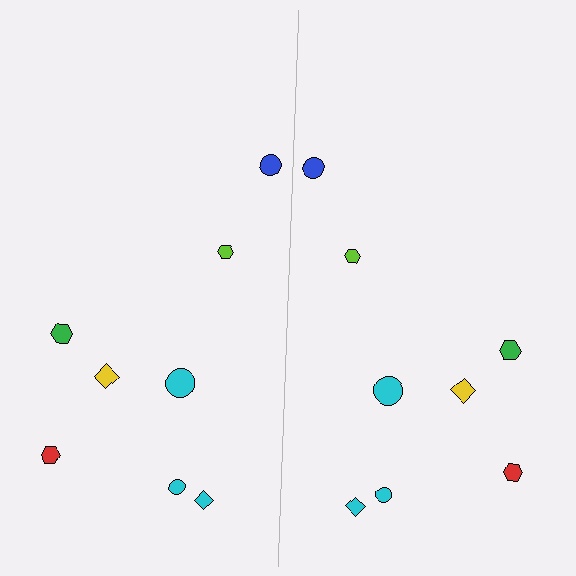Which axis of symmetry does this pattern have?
The pattern has a vertical axis of symmetry running through the center of the image.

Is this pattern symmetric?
Yes, this pattern has bilateral (reflection) symmetry.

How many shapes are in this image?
There are 16 shapes in this image.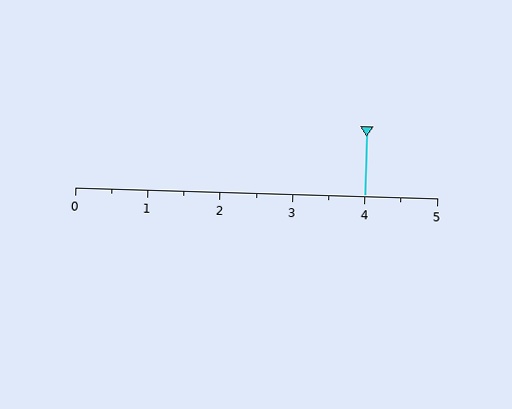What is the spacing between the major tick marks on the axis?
The major ticks are spaced 1 apart.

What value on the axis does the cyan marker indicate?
The marker indicates approximately 4.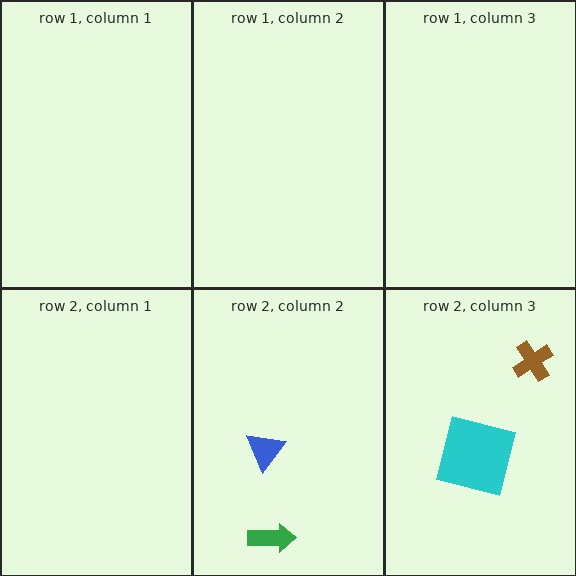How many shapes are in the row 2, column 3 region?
2.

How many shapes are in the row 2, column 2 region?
2.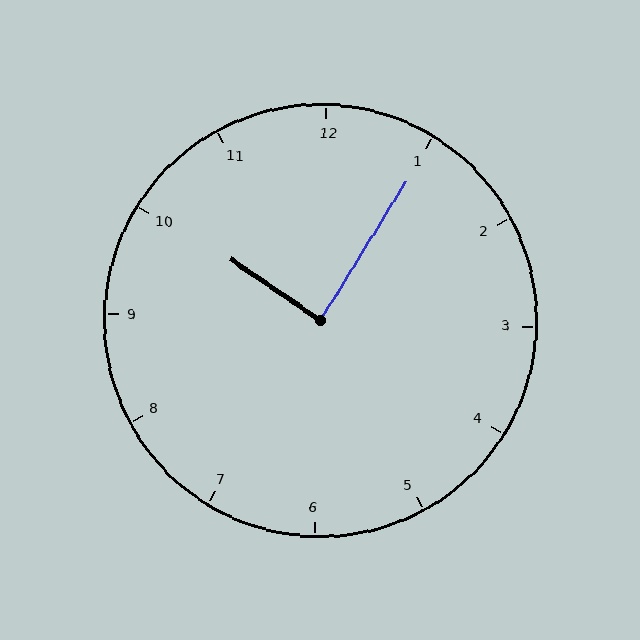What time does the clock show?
10:05.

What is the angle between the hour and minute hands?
Approximately 88 degrees.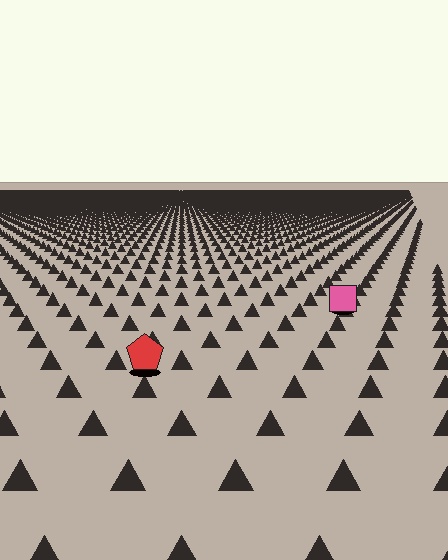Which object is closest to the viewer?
The red pentagon is closest. The texture marks near it are larger and more spread out.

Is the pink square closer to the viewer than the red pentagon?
No. The red pentagon is closer — you can tell from the texture gradient: the ground texture is coarser near it.